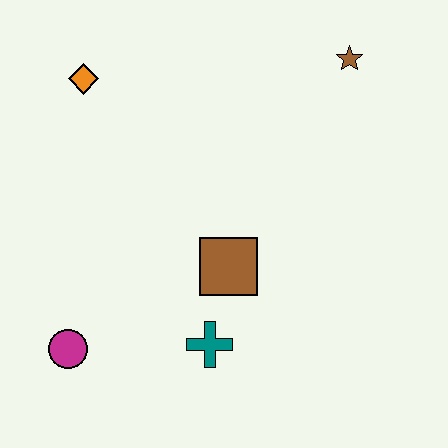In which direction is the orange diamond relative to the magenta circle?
The orange diamond is above the magenta circle.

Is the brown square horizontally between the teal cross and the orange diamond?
No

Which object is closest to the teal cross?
The brown square is closest to the teal cross.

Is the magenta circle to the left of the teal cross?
Yes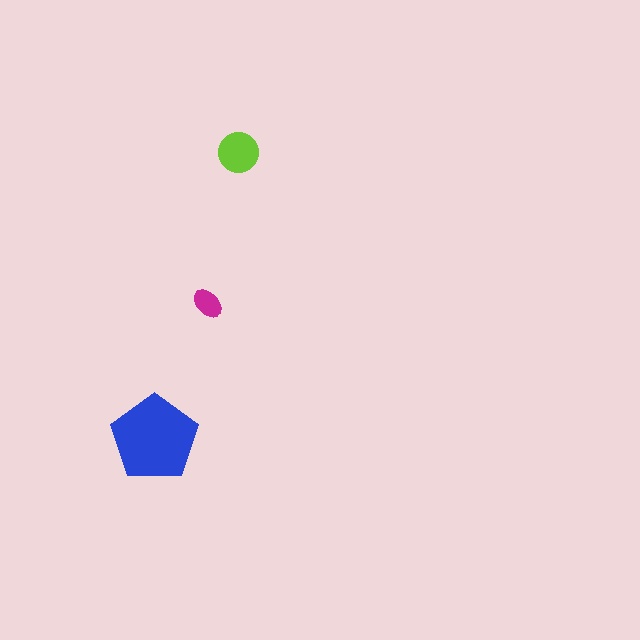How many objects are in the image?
There are 3 objects in the image.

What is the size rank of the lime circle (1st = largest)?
2nd.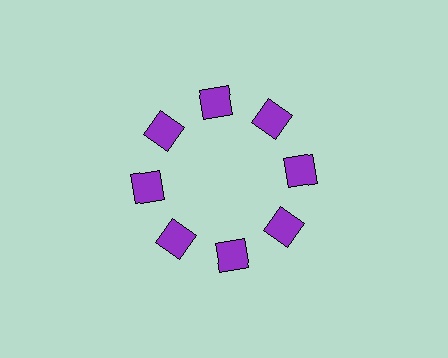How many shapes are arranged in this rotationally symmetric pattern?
There are 8 shapes, arranged in 8 groups of 1.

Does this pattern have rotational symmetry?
Yes, this pattern has 8-fold rotational symmetry. It looks the same after rotating 45 degrees around the center.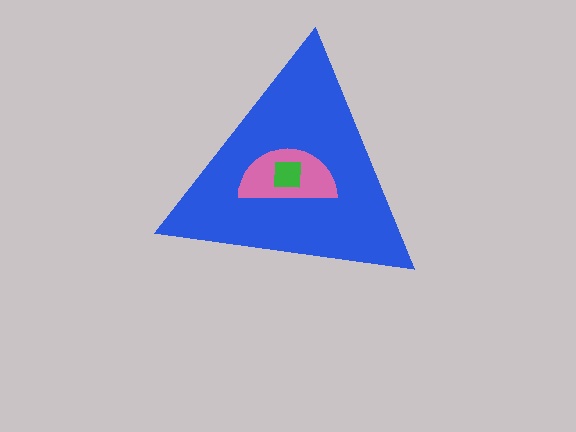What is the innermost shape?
The green square.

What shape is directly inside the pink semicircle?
The green square.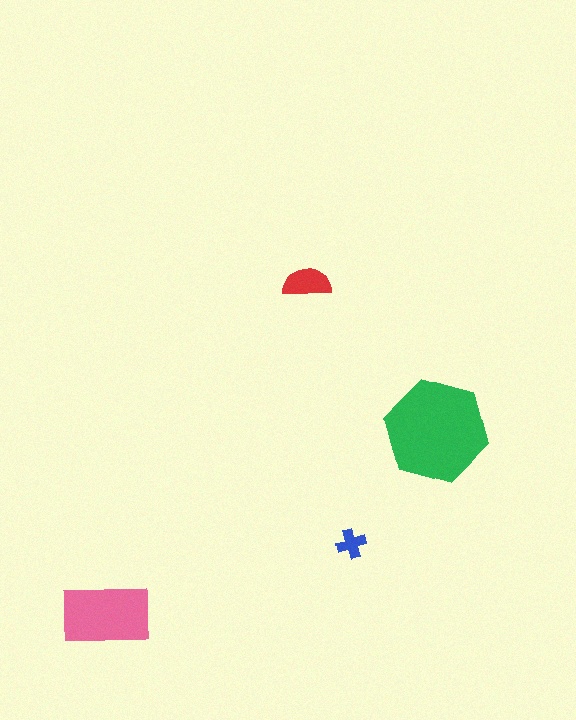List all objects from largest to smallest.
The green hexagon, the pink rectangle, the red semicircle, the blue cross.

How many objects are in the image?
There are 4 objects in the image.